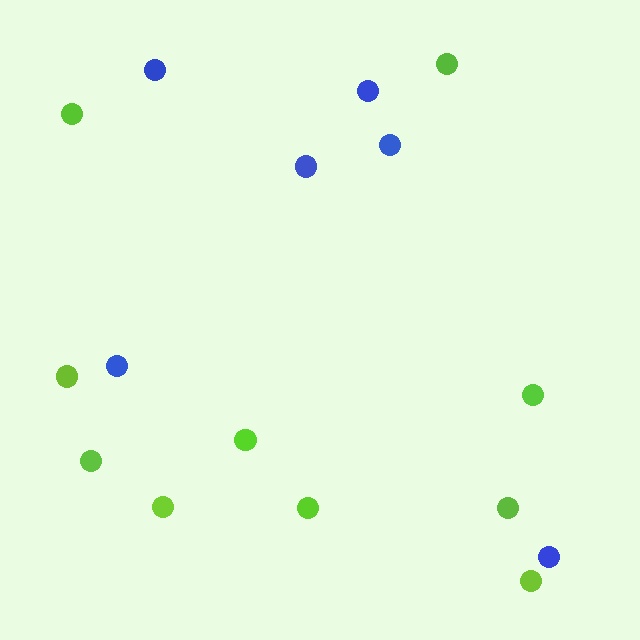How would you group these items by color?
There are 2 groups: one group of lime circles (10) and one group of blue circles (6).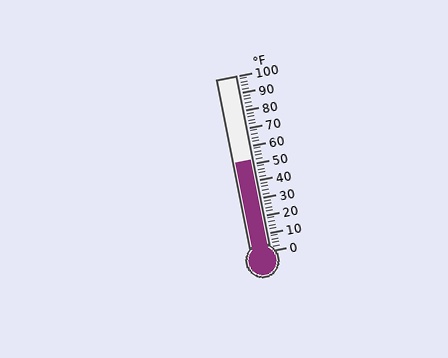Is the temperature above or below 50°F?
The temperature is above 50°F.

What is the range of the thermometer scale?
The thermometer scale ranges from 0°F to 100°F.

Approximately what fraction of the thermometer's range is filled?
The thermometer is filled to approximately 50% of its range.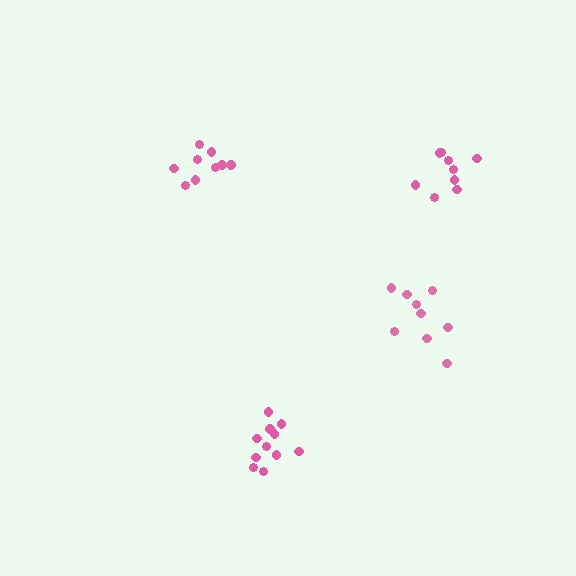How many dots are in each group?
Group 1: 11 dots, Group 2: 9 dots, Group 3: 9 dots, Group 4: 9 dots (38 total).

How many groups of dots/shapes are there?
There are 4 groups.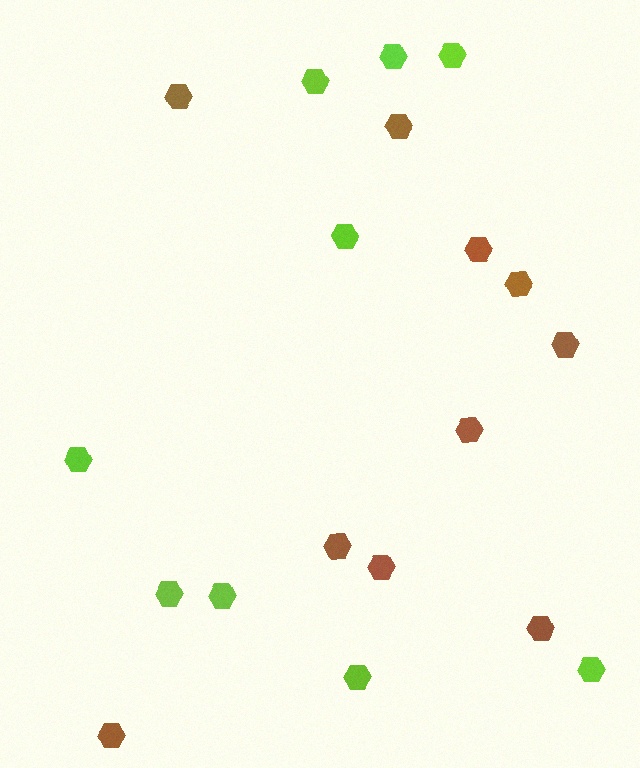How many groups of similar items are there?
There are 2 groups: one group of lime hexagons (9) and one group of brown hexagons (10).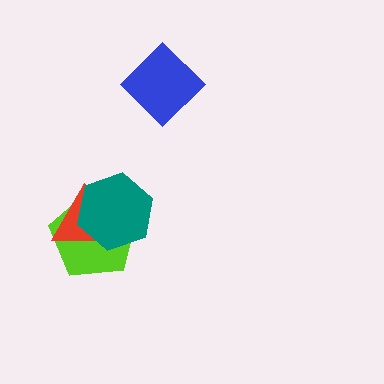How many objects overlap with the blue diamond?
0 objects overlap with the blue diamond.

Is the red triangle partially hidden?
Yes, it is partially covered by another shape.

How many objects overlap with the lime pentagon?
2 objects overlap with the lime pentagon.